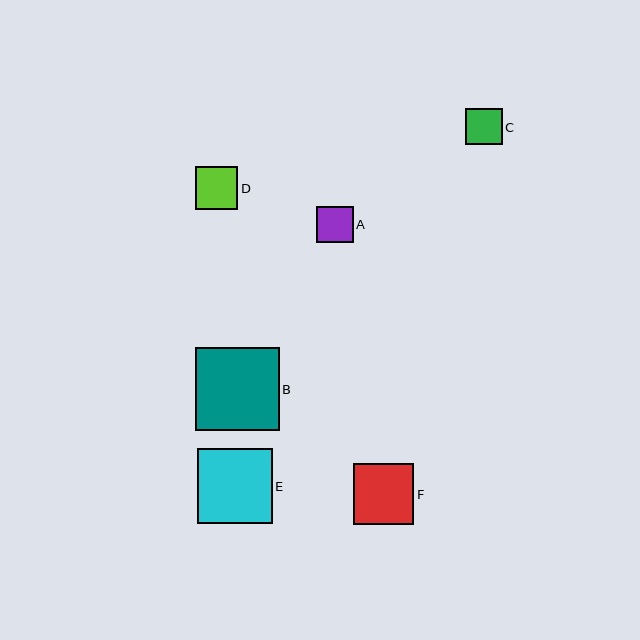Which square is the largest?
Square B is the largest with a size of approximately 84 pixels.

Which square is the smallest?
Square A is the smallest with a size of approximately 36 pixels.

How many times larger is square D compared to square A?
Square D is approximately 1.2 times the size of square A.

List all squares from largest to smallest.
From largest to smallest: B, E, F, D, C, A.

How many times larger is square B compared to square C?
Square B is approximately 2.3 times the size of square C.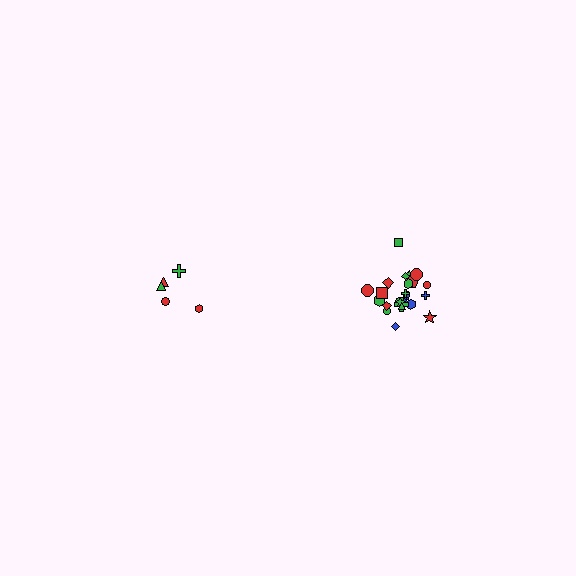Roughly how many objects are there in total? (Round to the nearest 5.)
Roughly 30 objects in total.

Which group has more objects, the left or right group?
The right group.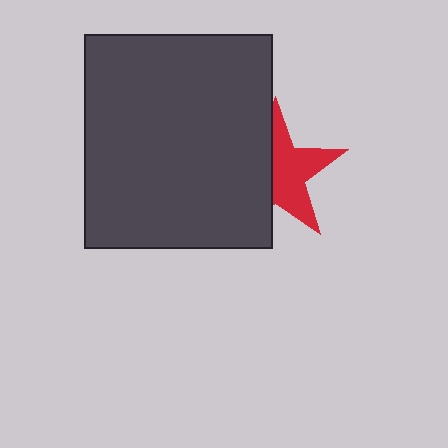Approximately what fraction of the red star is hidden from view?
Roughly 47% of the red star is hidden behind the dark gray rectangle.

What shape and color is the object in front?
The object in front is a dark gray rectangle.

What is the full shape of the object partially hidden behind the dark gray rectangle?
The partially hidden object is a red star.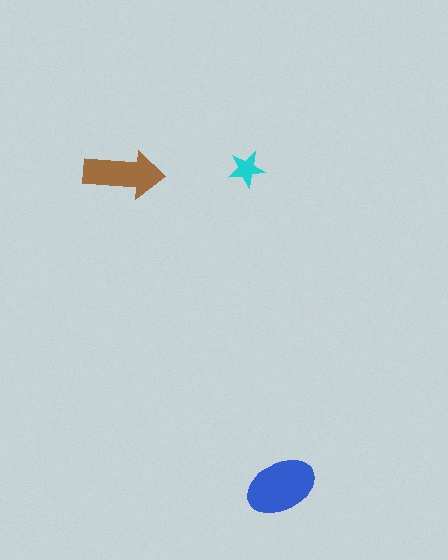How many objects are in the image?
There are 3 objects in the image.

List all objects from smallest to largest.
The cyan star, the brown arrow, the blue ellipse.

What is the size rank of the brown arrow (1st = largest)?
2nd.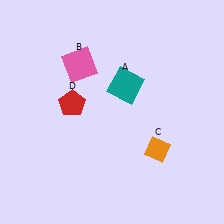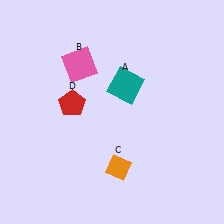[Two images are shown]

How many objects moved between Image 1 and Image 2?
1 object moved between the two images.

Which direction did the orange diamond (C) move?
The orange diamond (C) moved left.